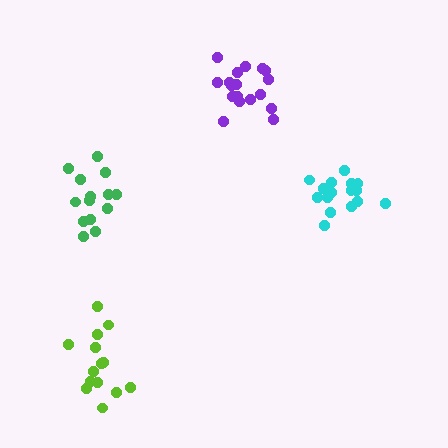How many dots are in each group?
Group 1: 14 dots, Group 2: 18 dots, Group 3: 16 dots, Group 4: 14 dots (62 total).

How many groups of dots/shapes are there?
There are 4 groups.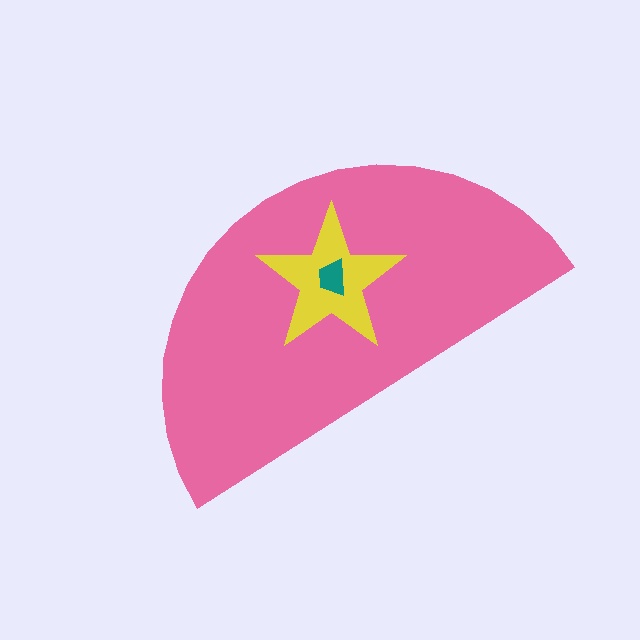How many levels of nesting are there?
3.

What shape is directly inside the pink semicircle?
The yellow star.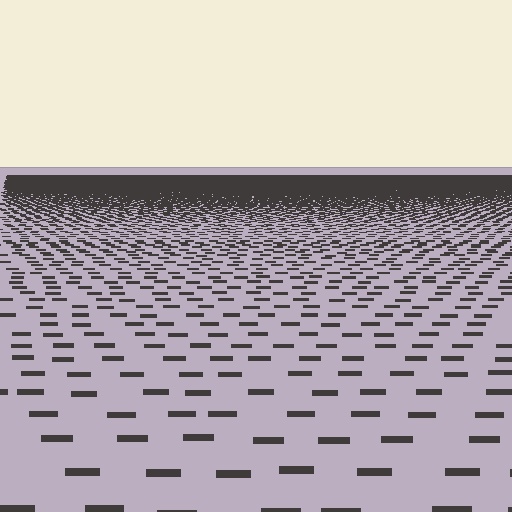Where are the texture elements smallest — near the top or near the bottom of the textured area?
Near the top.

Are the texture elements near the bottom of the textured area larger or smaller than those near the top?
Larger. Near the bottom, elements are closer to the viewer and appear at a bigger on-screen size.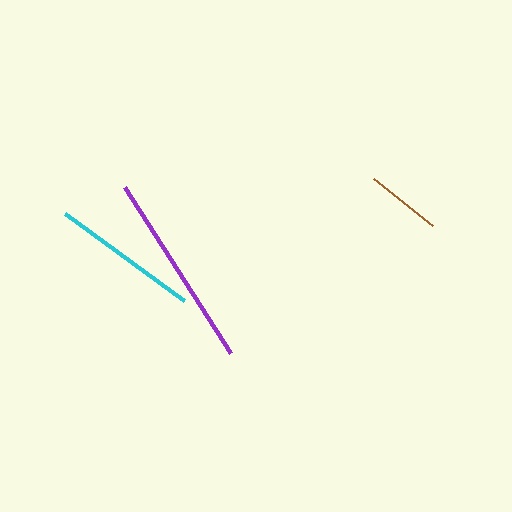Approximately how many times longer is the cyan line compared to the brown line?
The cyan line is approximately 1.9 times the length of the brown line.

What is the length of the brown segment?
The brown segment is approximately 76 pixels long.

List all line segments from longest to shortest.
From longest to shortest: purple, cyan, brown.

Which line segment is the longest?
The purple line is the longest at approximately 197 pixels.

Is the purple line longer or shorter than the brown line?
The purple line is longer than the brown line.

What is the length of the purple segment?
The purple segment is approximately 197 pixels long.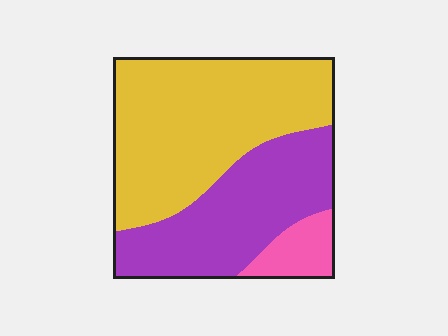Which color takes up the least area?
Pink, at roughly 10%.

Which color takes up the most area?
Yellow, at roughly 55%.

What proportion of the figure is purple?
Purple covers 37% of the figure.